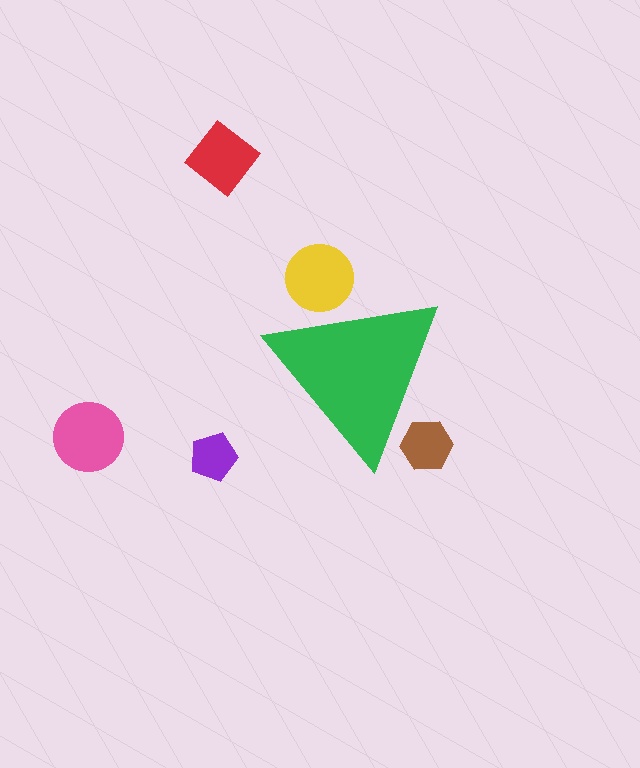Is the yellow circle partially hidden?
Yes, the yellow circle is partially hidden behind the green triangle.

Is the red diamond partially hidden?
No, the red diamond is fully visible.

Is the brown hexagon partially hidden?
Yes, the brown hexagon is partially hidden behind the green triangle.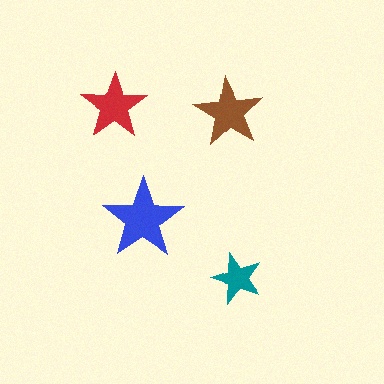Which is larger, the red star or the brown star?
The brown one.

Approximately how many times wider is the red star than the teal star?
About 1.5 times wider.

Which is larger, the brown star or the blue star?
The blue one.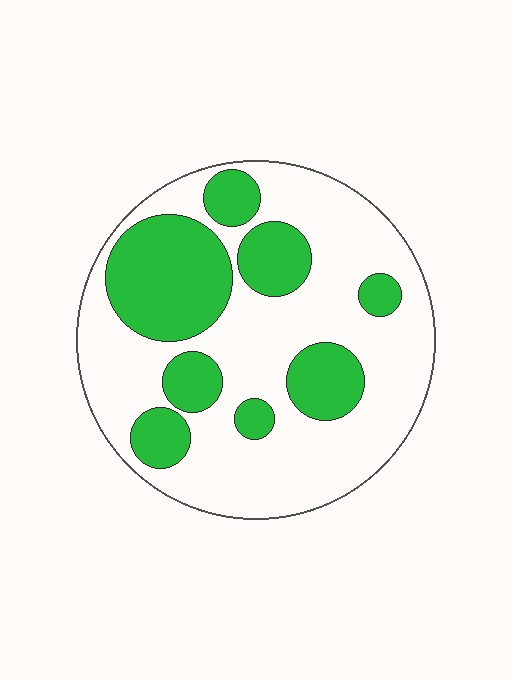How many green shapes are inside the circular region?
8.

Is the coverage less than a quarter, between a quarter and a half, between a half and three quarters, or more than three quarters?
Between a quarter and a half.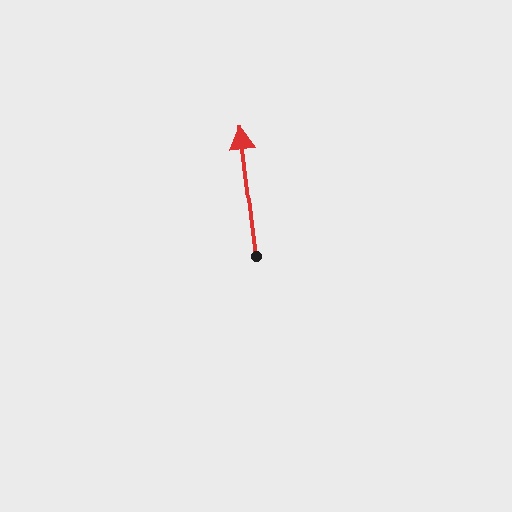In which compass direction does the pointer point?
North.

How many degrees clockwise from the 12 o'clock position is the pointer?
Approximately 353 degrees.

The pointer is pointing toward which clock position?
Roughly 12 o'clock.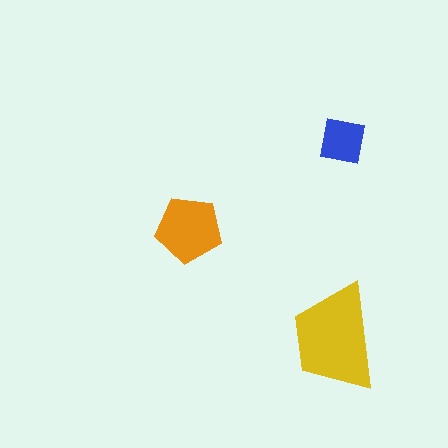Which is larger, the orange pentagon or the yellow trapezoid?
The yellow trapezoid.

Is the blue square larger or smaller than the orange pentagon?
Smaller.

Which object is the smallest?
The blue square.